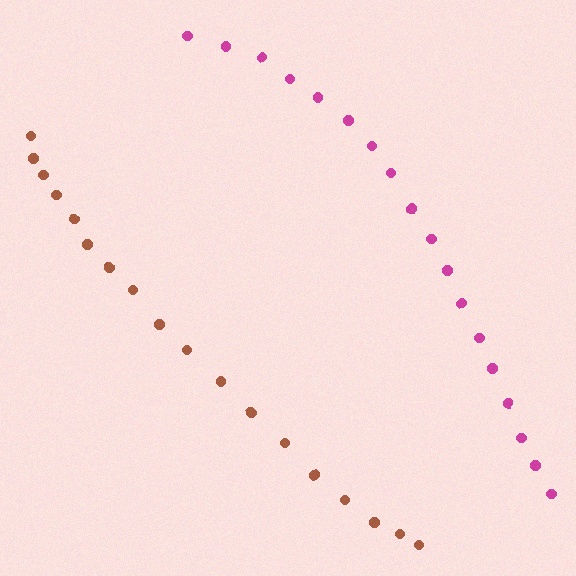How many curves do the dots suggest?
There are 2 distinct paths.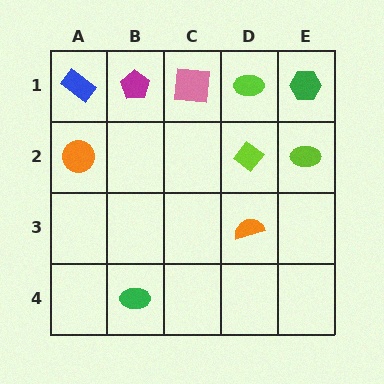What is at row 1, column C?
A pink square.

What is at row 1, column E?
A green hexagon.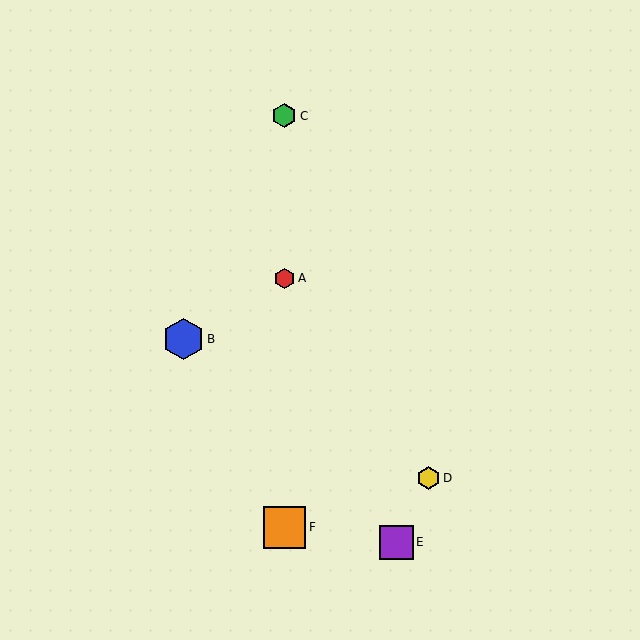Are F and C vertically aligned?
Yes, both are at x≈284.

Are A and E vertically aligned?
No, A is at x≈284 and E is at x≈396.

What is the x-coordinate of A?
Object A is at x≈284.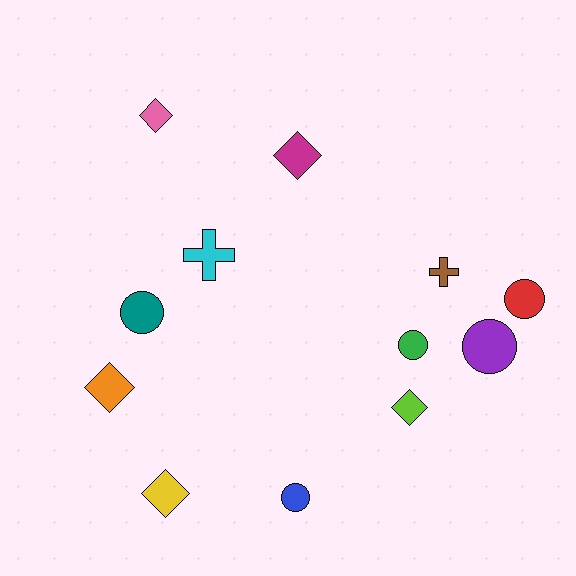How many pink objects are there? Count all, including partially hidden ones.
There is 1 pink object.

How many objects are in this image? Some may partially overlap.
There are 12 objects.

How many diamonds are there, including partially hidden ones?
There are 5 diamonds.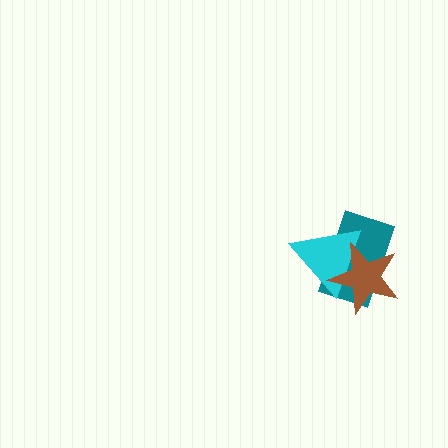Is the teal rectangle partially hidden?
Yes, it is partially covered by another shape.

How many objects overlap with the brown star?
2 objects overlap with the brown star.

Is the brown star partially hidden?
No, no other shape covers it.